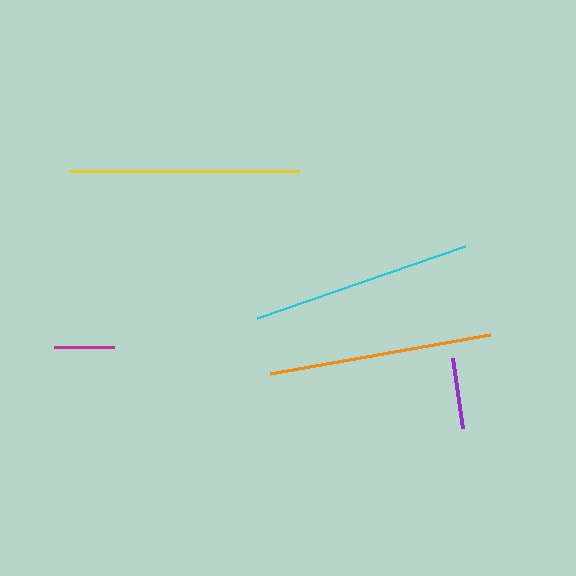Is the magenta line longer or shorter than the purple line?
The purple line is longer than the magenta line.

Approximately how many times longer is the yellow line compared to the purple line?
The yellow line is approximately 3.2 times the length of the purple line.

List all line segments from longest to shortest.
From longest to shortest: yellow, orange, cyan, purple, magenta.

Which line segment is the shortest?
The magenta line is the shortest at approximately 61 pixels.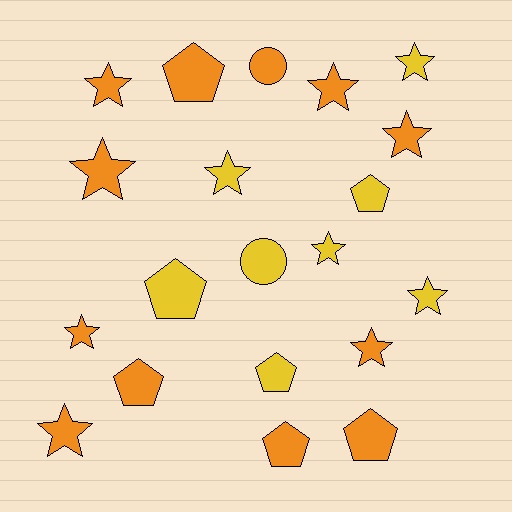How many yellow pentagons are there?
There are 3 yellow pentagons.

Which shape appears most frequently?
Star, with 11 objects.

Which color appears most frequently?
Orange, with 12 objects.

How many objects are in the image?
There are 20 objects.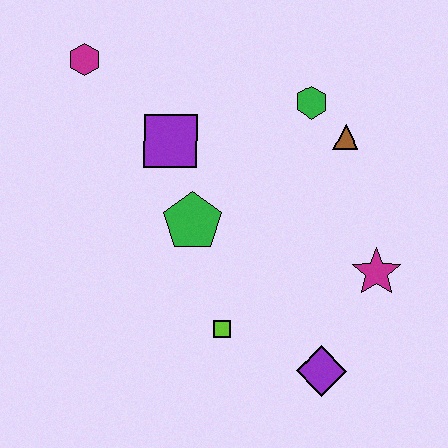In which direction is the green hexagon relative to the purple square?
The green hexagon is to the right of the purple square.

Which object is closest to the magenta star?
The purple diamond is closest to the magenta star.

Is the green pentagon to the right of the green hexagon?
No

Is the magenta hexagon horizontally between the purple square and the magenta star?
No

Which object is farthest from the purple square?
The purple diamond is farthest from the purple square.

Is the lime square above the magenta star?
No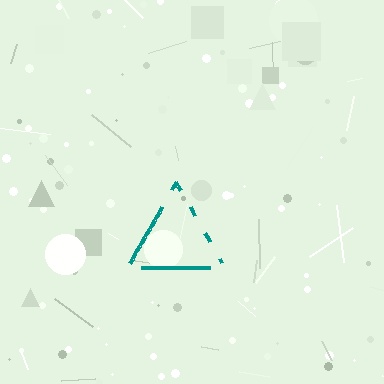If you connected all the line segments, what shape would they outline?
They would outline a triangle.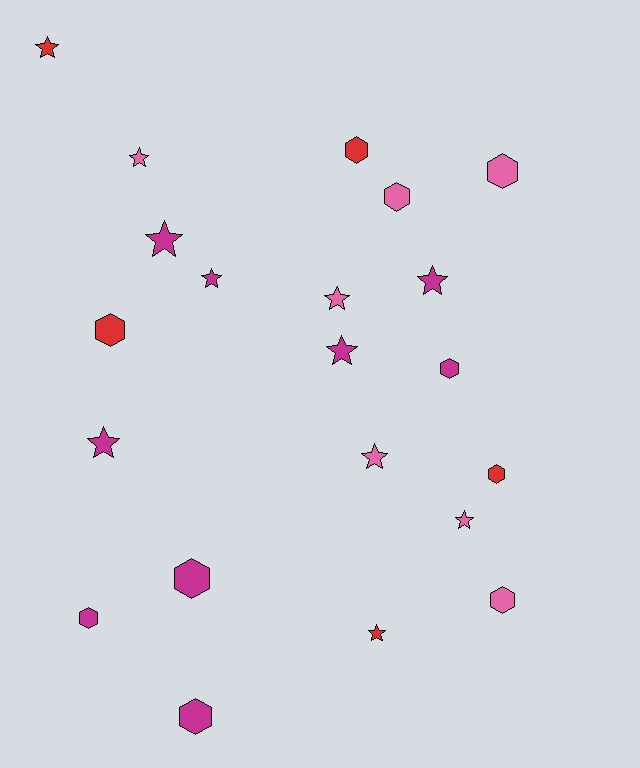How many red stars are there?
There are 2 red stars.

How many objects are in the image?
There are 21 objects.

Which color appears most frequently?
Magenta, with 9 objects.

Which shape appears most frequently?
Star, with 11 objects.